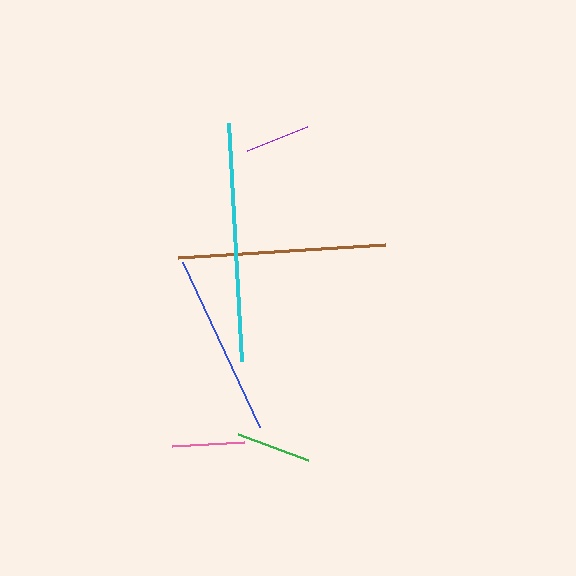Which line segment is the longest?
The cyan line is the longest at approximately 238 pixels.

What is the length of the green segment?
The green segment is approximately 75 pixels long.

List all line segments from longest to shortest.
From longest to shortest: cyan, brown, blue, green, pink, purple.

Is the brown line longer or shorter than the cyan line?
The cyan line is longer than the brown line.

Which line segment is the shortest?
The purple line is the shortest at approximately 65 pixels.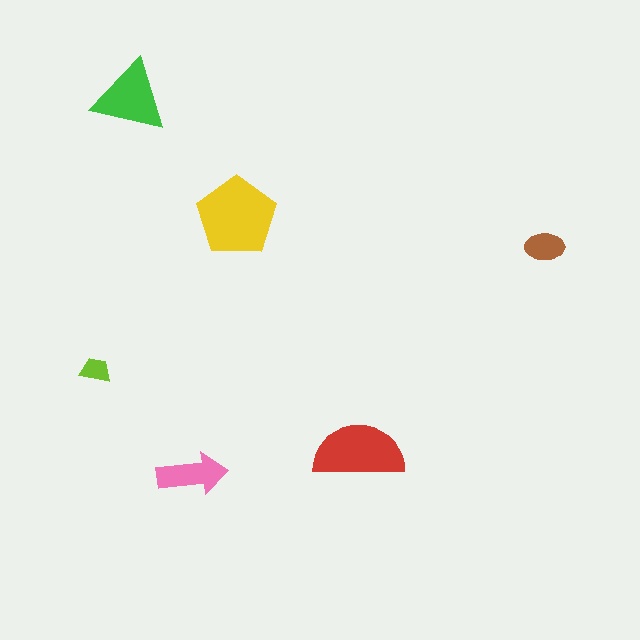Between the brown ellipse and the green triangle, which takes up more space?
The green triangle.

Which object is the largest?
The yellow pentagon.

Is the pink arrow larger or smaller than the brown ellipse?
Larger.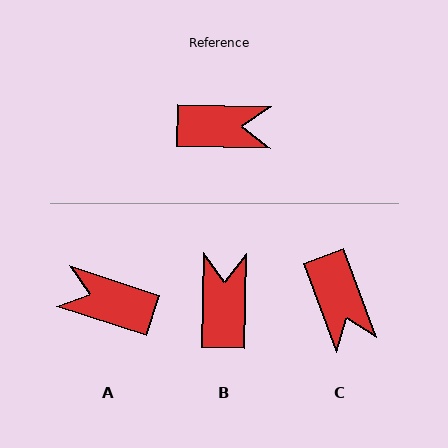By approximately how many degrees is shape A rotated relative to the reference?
Approximately 163 degrees counter-clockwise.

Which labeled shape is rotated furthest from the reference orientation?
A, about 163 degrees away.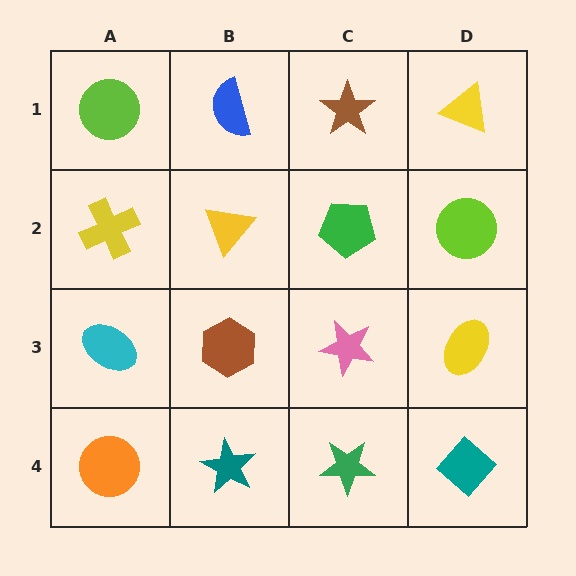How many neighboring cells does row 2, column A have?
3.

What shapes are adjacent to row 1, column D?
A lime circle (row 2, column D), a brown star (row 1, column C).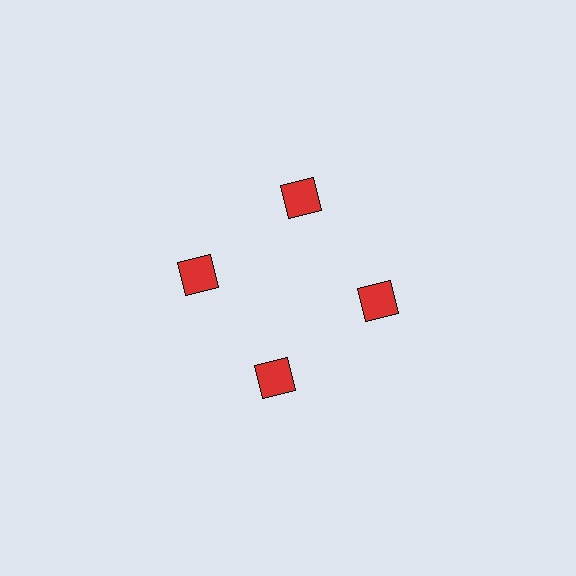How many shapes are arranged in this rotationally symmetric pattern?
There are 4 shapes, arranged in 4 groups of 1.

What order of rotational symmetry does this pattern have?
This pattern has 4-fold rotational symmetry.